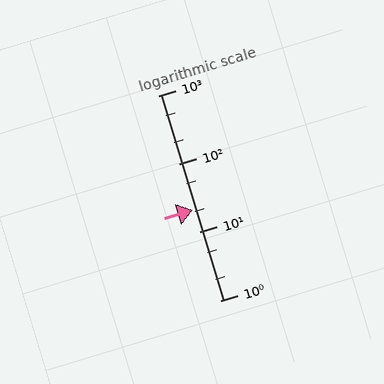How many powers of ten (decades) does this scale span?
The scale spans 3 decades, from 1 to 1000.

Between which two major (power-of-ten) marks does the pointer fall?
The pointer is between 10 and 100.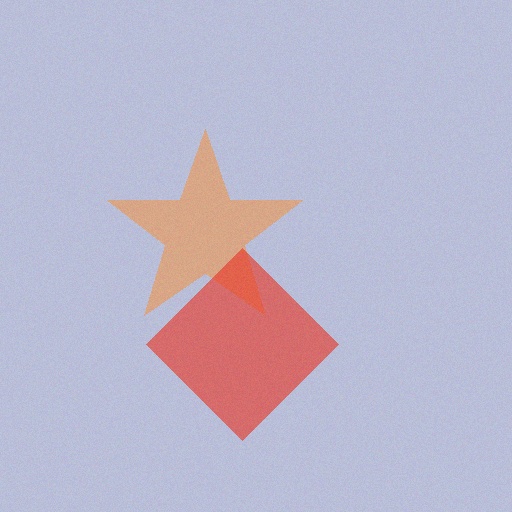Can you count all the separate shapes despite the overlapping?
Yes, there are 2 separate shapes.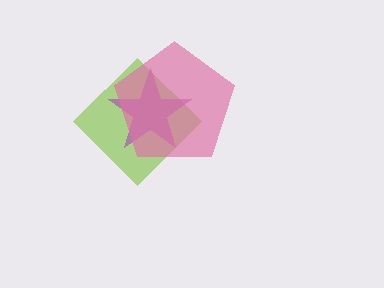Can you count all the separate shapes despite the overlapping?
Yes, there are 3 separate shapes.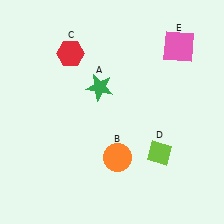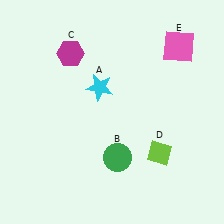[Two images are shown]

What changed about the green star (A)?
In Image 1, A is green. In Image 2, it changed to cyan.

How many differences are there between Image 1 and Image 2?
There are 3 differences between the two images.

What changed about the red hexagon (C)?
In Image 1, C is red. In Image 2, it changed to magenta.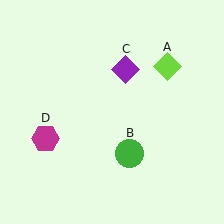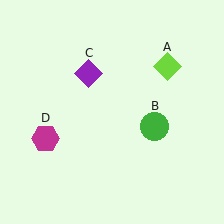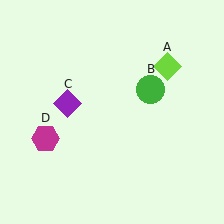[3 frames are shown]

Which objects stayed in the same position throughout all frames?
Lime diamond (object A) and magenta hexagon (object D) remained stationary.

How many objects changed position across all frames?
2 objects changed position: green circle (object B), purple diamond (object C).